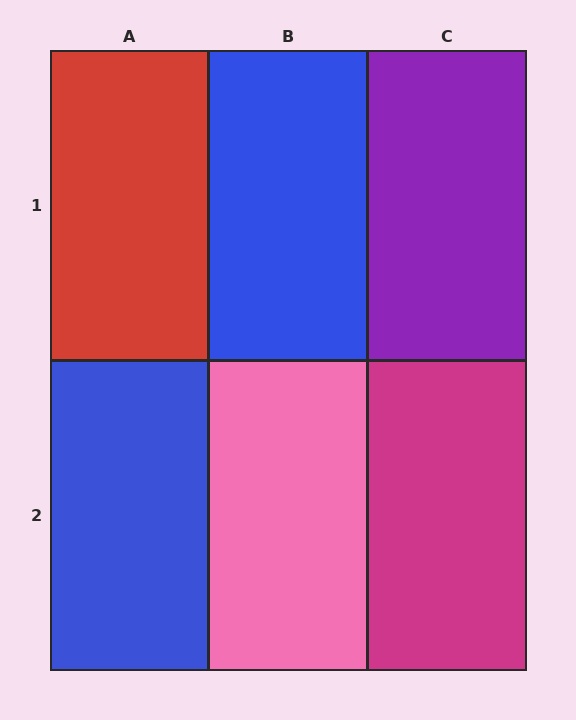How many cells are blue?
2 cells are blue.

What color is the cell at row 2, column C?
Magenta.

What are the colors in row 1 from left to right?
Red, blue, purple.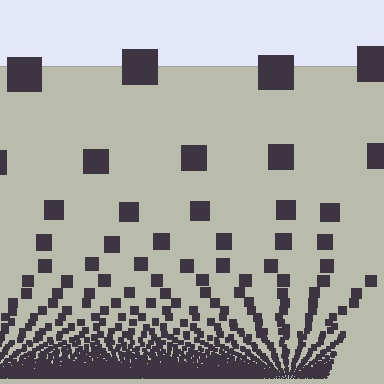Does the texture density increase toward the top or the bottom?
Density increases toward the bottom.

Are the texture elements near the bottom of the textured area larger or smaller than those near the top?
Smaller. The gradient is inverted — elements near the bottom are smaller and denser.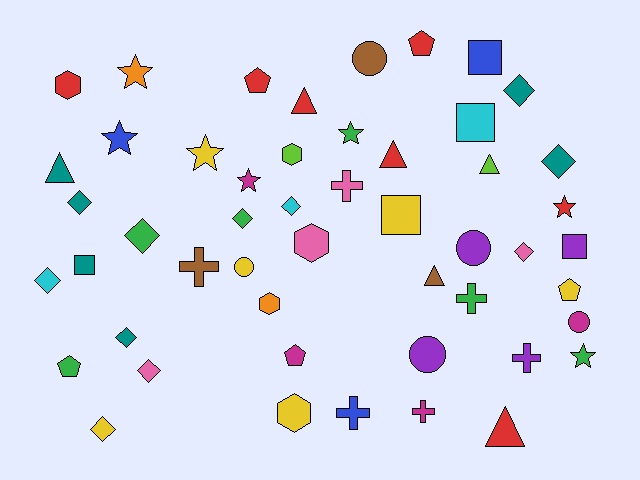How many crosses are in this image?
There are 6 crosses.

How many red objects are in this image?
There are 7 red objects.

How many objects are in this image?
There are 50 objects.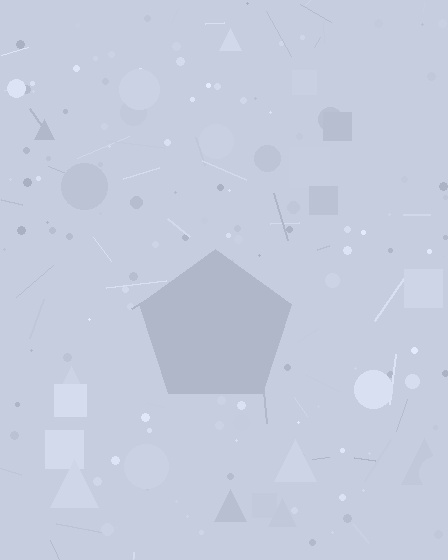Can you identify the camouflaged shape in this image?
The camouflaged shape is a pentagon.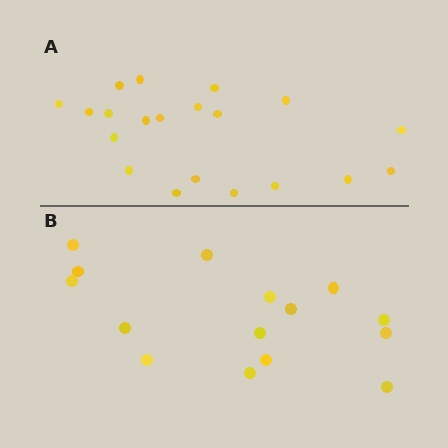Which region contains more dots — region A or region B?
Region A (the top region) has more dots.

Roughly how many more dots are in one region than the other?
Region A has about 5 more dots than region B.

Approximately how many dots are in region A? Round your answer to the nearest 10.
About 20 dots.